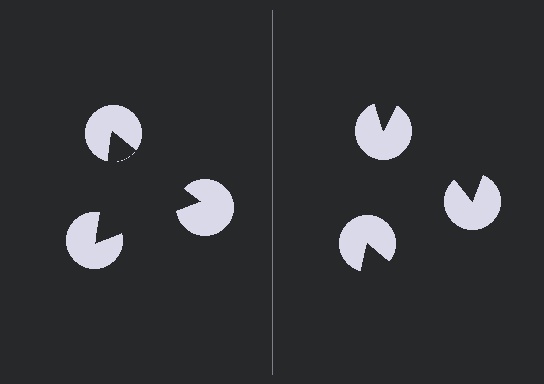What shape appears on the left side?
An illusory triangle.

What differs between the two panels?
The pac-man discs are positioned identically on both sides; only the wedge orientations differ. On the left they align to a triangle; on the right they are misaligned.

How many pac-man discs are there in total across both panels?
6 — 3 on each side.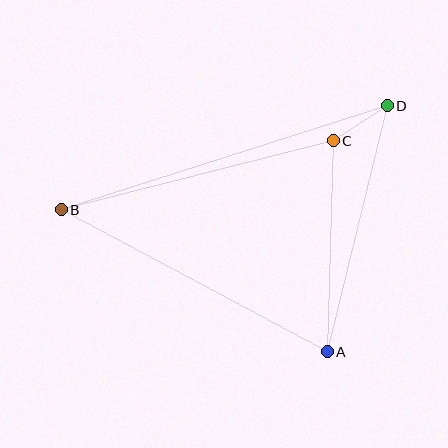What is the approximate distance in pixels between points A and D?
The distance between A and D is approximately 253 pixels.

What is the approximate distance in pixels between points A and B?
The distance between A and B is approximately 302 pixels.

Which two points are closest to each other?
Points C and D are closest to each other.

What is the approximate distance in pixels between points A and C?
The distance between A and C is approximately 211 pixels.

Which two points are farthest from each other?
Points B and D are farthest from each other.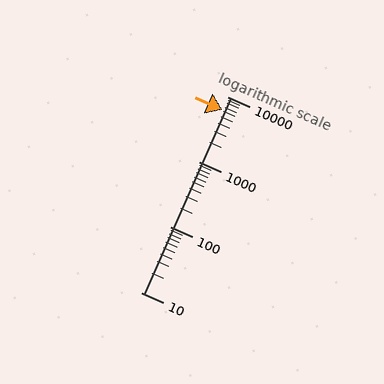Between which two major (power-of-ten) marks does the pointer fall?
The pointer is between 1000 and 10000.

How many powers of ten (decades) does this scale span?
The scale spans 3 decades, from 10 to 10000.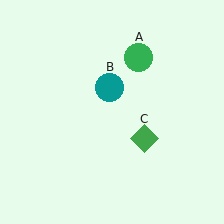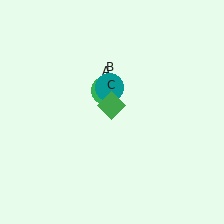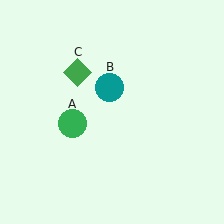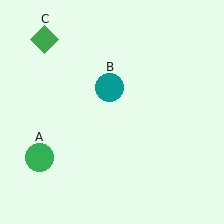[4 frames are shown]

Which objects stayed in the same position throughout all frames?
Teal circle (object B) remained stationary.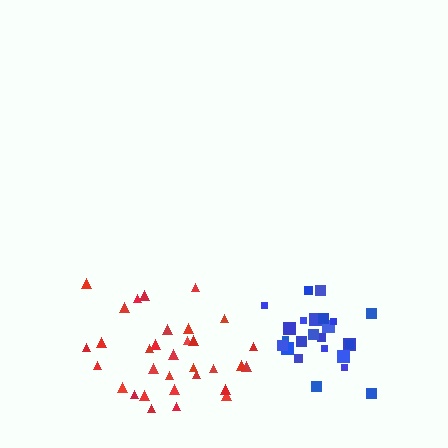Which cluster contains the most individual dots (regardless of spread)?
Red (32).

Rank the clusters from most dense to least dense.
blue, red.